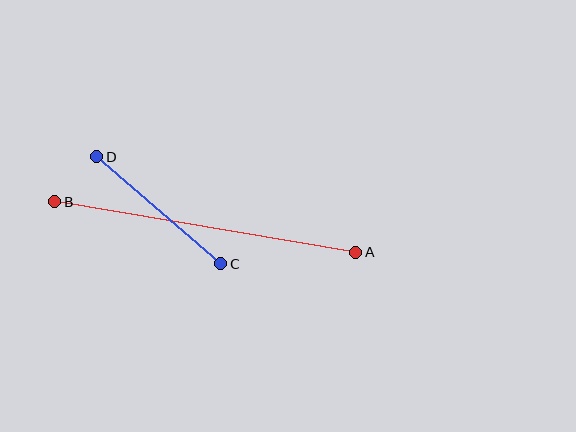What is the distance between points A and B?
The distance is approximately 305 pixels.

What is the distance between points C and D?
The distance is approximately 163 pixels.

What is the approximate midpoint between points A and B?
The midpoint is at approximately (205, 227) pixels.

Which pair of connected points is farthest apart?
Points A and B are farthest apart.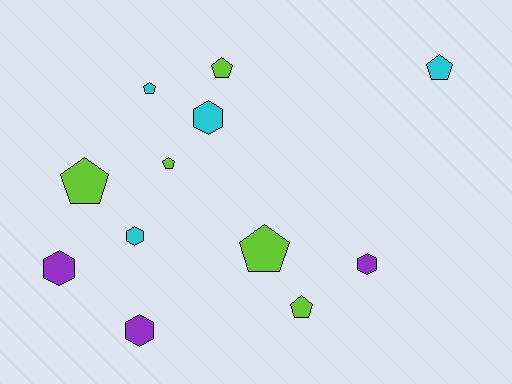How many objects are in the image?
There are 12 objects.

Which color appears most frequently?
Lime, with 5 objects.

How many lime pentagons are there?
There are 5 lime pentagons.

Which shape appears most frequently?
Pentagon, with 7 objects.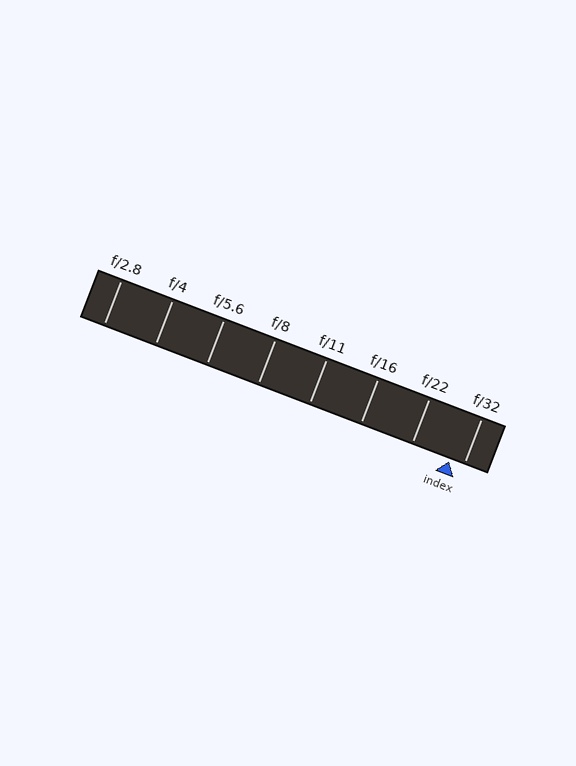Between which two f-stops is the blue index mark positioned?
The index mark is between f/22 and f/32.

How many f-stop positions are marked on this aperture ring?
There are 8 f-stop positions marked.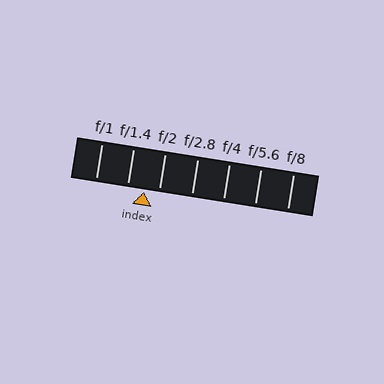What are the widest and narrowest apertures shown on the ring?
The widest aperture shown is f/1 and the narrowest is f/8.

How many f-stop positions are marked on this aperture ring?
There are 7 f-stop positions marked.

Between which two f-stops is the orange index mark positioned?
The index mark is between f/1.4 and f/2.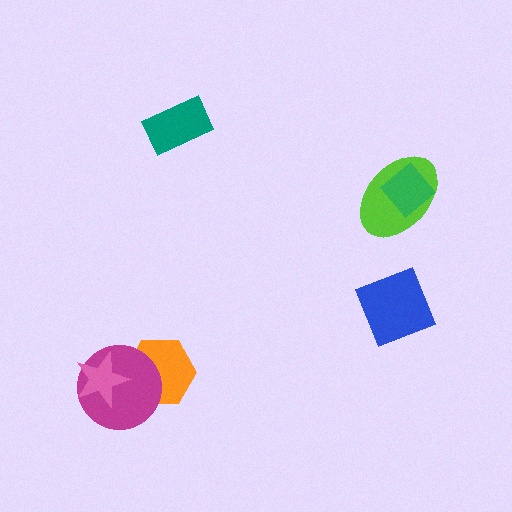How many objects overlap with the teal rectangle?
0 objects overlap with the teal rectangle.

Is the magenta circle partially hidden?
Yes, it is partially covered by another shape.